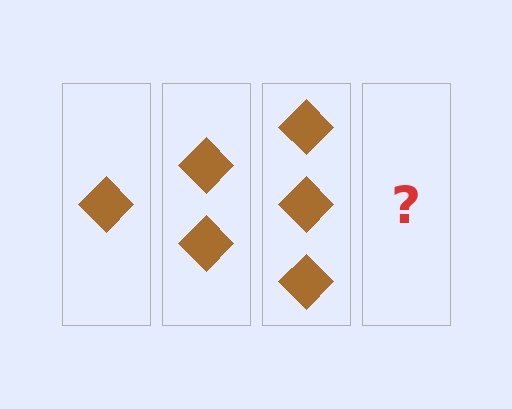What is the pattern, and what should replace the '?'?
The pattern is that each step adds one more diamond. The '?' should be 4 diamonds.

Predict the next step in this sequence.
The next step is 4 diamonds.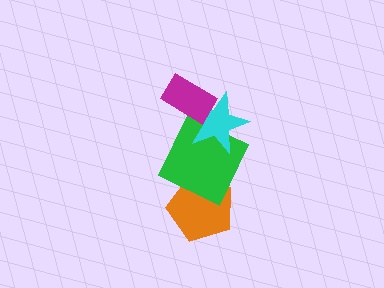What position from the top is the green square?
The green square is 3rd from the top.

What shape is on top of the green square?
The cyan star is on top of the green square.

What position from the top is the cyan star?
The cyan star is 2nd from the top.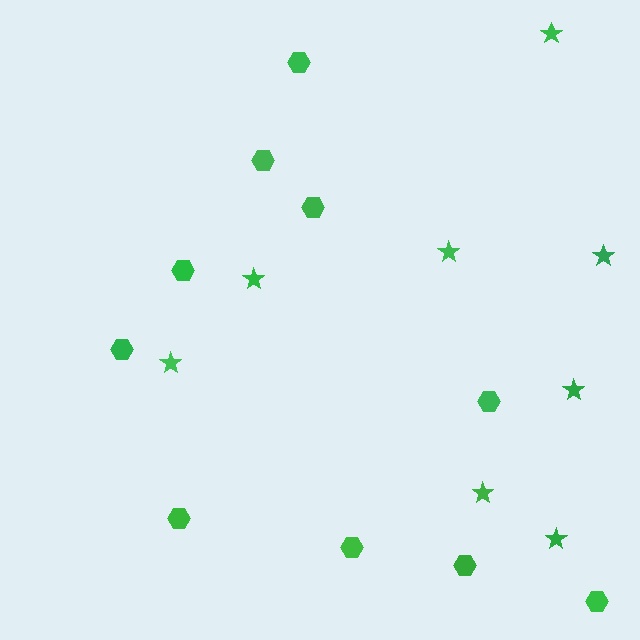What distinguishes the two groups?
There are 2 groups: one group of stars (8) and one group of hexagons (10).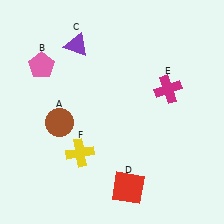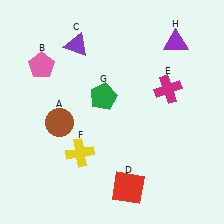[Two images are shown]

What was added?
A green pentagon (G), a purple triangle (H) were added in Image 2.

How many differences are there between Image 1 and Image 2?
There are 2 differences between the two images.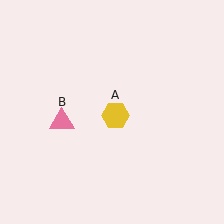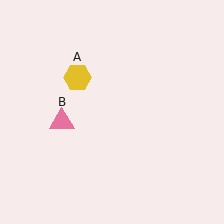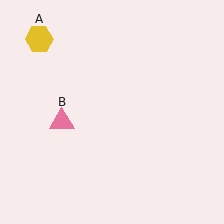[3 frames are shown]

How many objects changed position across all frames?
1 object changed position: yellow hexagon (object A).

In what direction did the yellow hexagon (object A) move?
The yellow hexagon (object A) moved up and to the left.